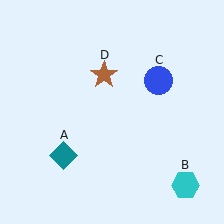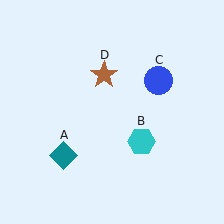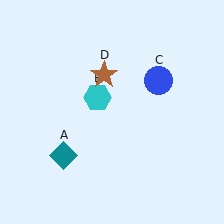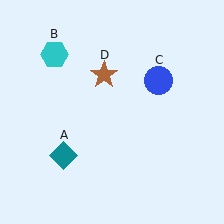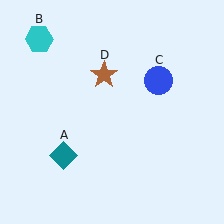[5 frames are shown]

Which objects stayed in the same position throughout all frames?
Teal diamond (object A) and blue circle (object C) and brown star (object D) remained stationary.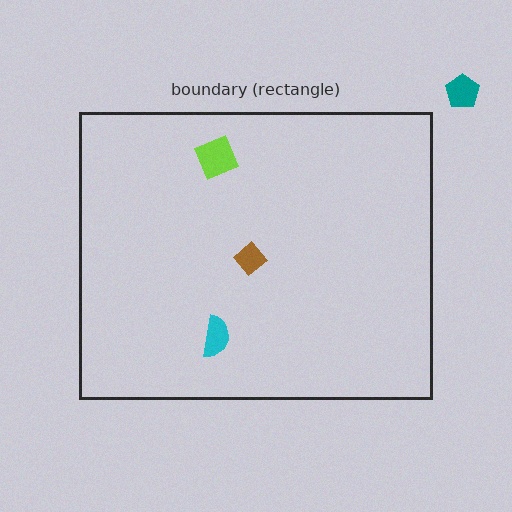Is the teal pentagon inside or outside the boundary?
Outside.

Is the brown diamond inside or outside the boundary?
Inside.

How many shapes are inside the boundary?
3 inside, 1 outside.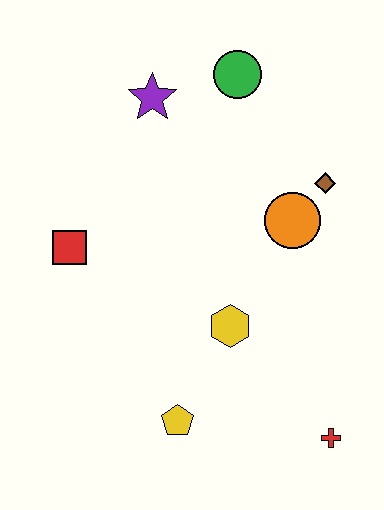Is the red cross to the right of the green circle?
Yes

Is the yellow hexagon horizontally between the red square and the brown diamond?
Yes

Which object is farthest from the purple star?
The red cross is farthest from the purple star.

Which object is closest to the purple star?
The green circle is closest to the purple star.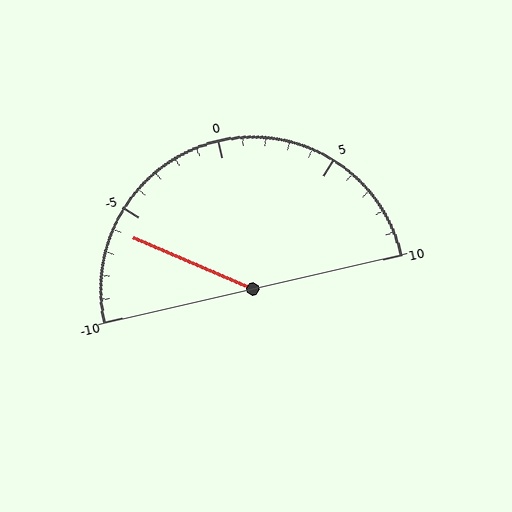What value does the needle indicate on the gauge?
The needle indicates approximately -6.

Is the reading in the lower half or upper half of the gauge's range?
The reading is in the lower half of the range (-10 to 10).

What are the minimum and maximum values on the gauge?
The gauge ranges from -10 to 10.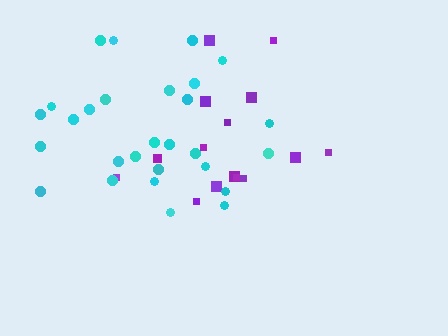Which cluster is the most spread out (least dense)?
Purple.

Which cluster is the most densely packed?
Cyan.